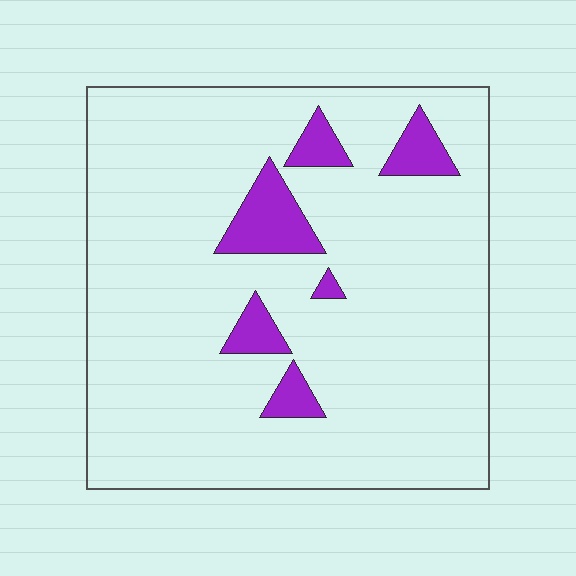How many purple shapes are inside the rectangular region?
6.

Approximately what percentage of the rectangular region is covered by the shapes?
Approximately 10%.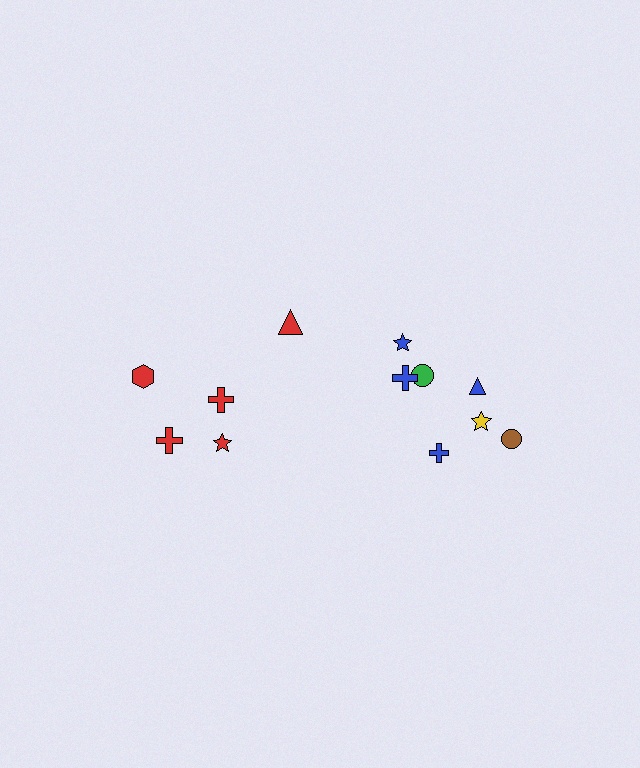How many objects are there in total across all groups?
There are 12 objects.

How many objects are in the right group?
There are 7 objects.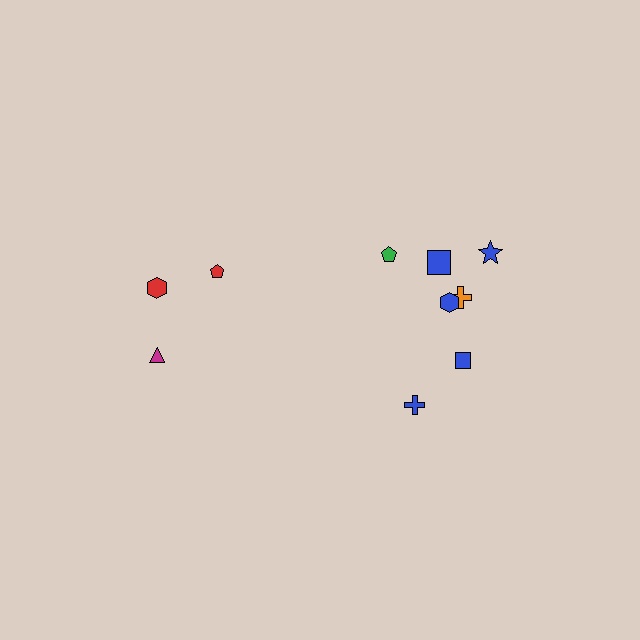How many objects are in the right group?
There are 7 objects.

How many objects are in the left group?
There are 3 objects.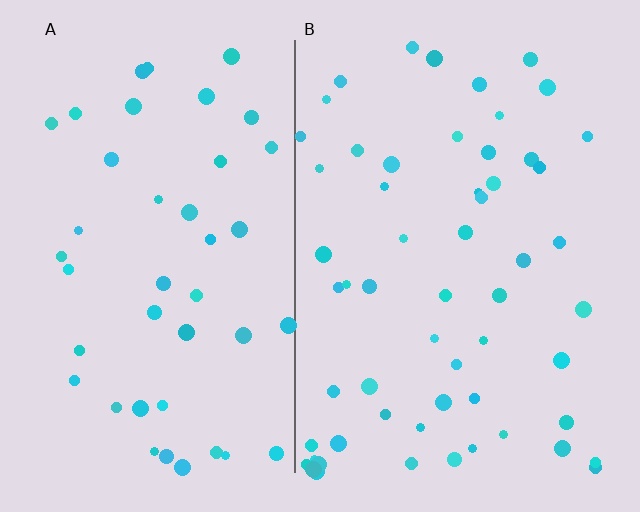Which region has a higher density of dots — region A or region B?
B (the right).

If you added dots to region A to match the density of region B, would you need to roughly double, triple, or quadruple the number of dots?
Approximately double.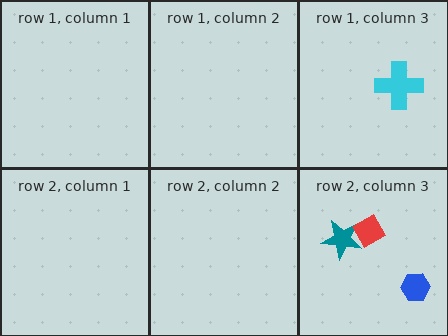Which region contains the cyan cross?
The row 1, column 3 region.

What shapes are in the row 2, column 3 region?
The teal star, the blue hexagon, the red diamond.